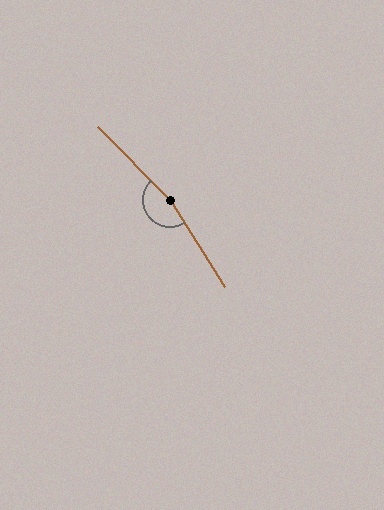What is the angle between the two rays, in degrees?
Approximately 167 degrees.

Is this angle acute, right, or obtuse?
It is obtuse.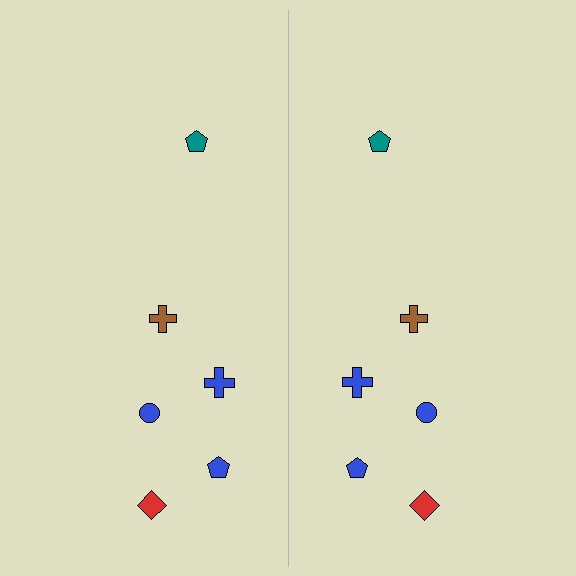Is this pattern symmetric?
Yes, this pattern has bilateral (reflection) symmetry.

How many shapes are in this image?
There are 12 shapes in this image.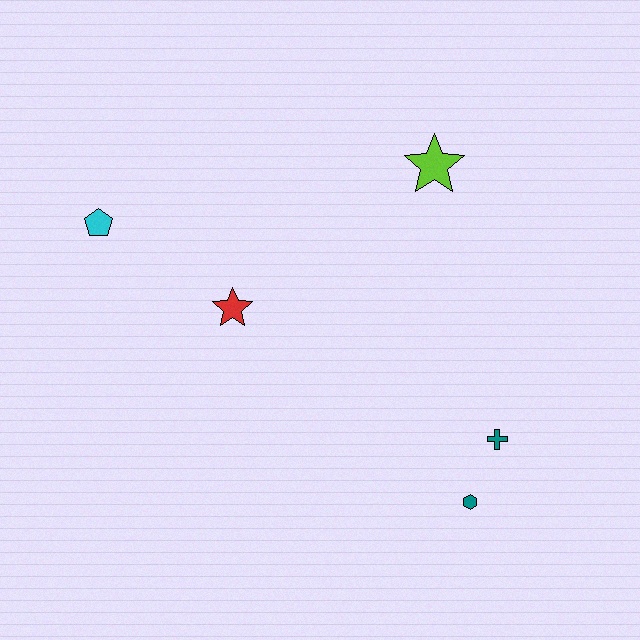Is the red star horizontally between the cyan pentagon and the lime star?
Yes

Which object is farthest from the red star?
The teal hexagon is farthest from the red star.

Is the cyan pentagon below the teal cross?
No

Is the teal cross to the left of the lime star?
No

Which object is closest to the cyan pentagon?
The red star is closest to the cyan pentagon.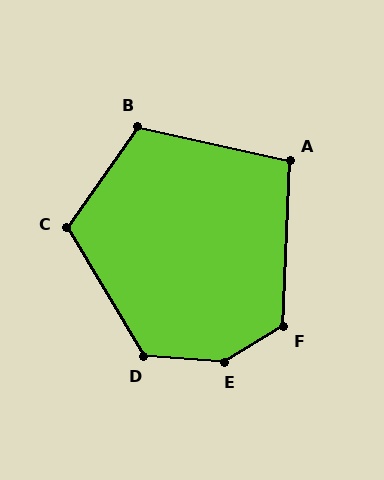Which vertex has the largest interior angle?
E, at approximately 145 degrees.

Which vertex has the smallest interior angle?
A, at approximately 101 degrees.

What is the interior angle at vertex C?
Approximately 114 degrees (obtuse).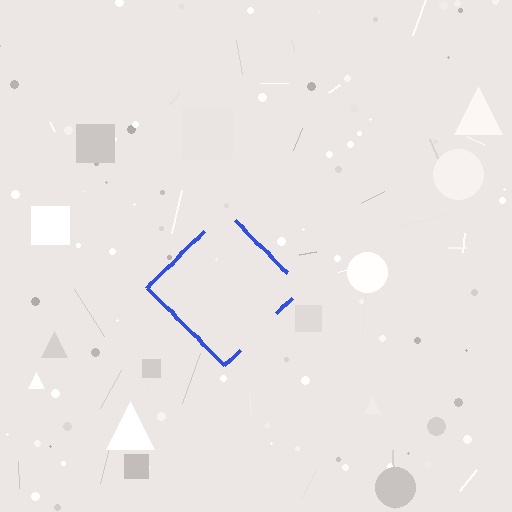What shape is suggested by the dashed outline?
The dashed outline suggests a diamond.